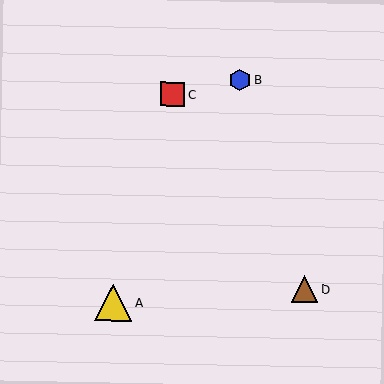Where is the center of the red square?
The center of the red square is at (173, 94).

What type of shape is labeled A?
Shape A is a yellow triangle.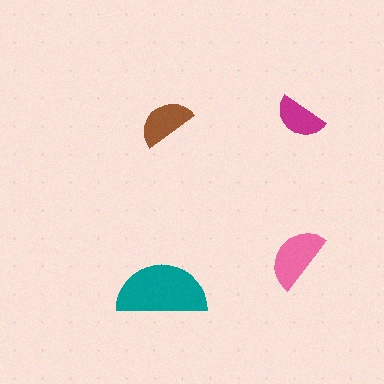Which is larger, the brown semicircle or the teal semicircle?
The teal one.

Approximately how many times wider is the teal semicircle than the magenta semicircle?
About 2 times wider.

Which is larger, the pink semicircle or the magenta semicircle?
The pink one.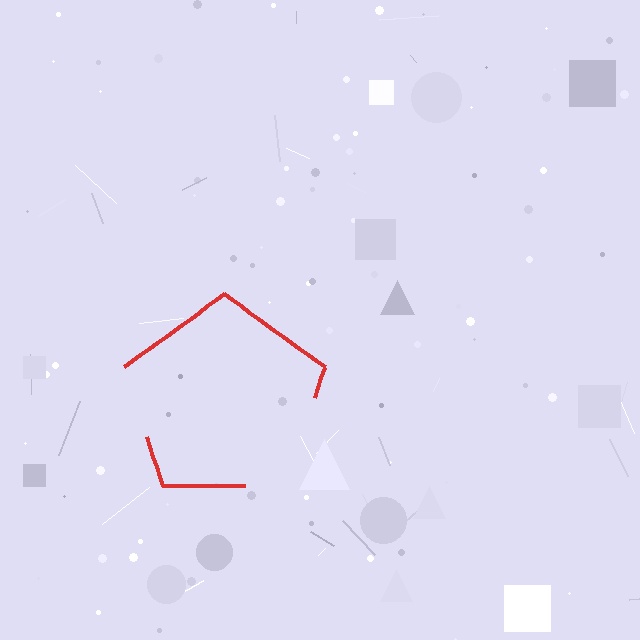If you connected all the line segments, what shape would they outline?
They would outline a pentagon.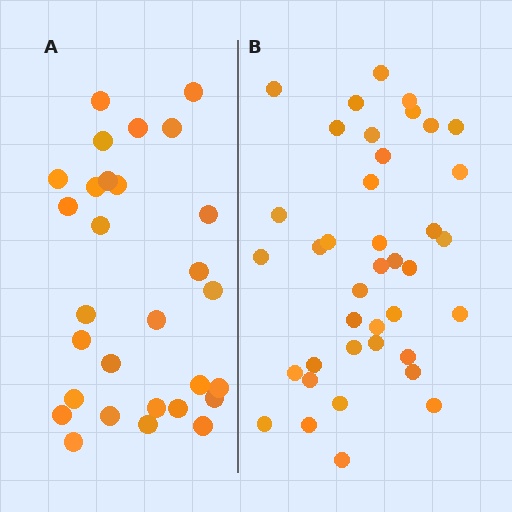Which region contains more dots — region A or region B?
Region B (the right region) has more dots.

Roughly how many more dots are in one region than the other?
Region B has roughly 10 or so more dots than region A.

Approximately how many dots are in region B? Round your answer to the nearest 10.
About 40 dots. (The exact count is 39, which rounds to 40.)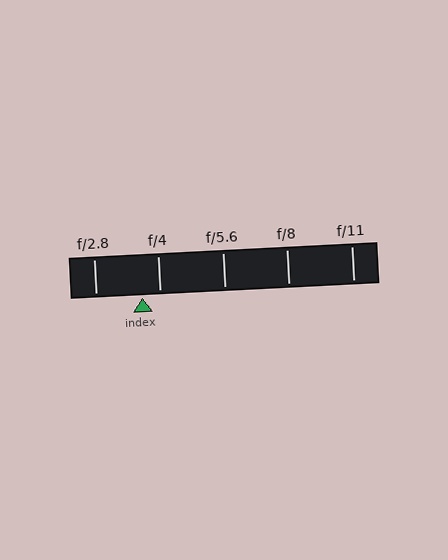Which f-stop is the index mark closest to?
The index mark is closest to f/4.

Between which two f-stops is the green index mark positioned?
The index mark is between f/2.8 and f/4.